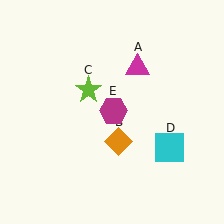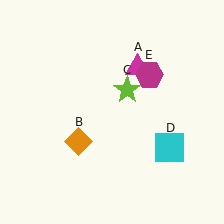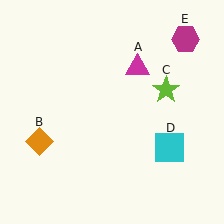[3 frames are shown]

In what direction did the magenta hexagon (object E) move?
The magenta hexagon (object E) moved up and to the right.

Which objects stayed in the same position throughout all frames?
Magenta triangle (object A) and cyan square (object D) remained stationary.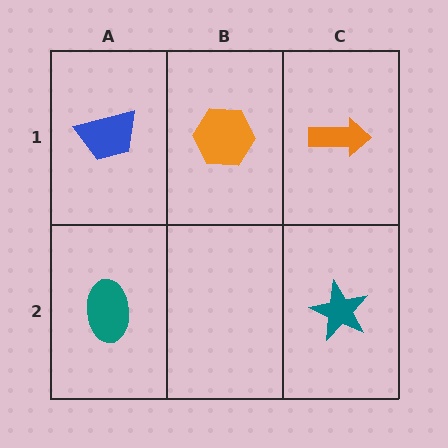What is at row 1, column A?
A blue trapezoid.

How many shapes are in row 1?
3 shapes.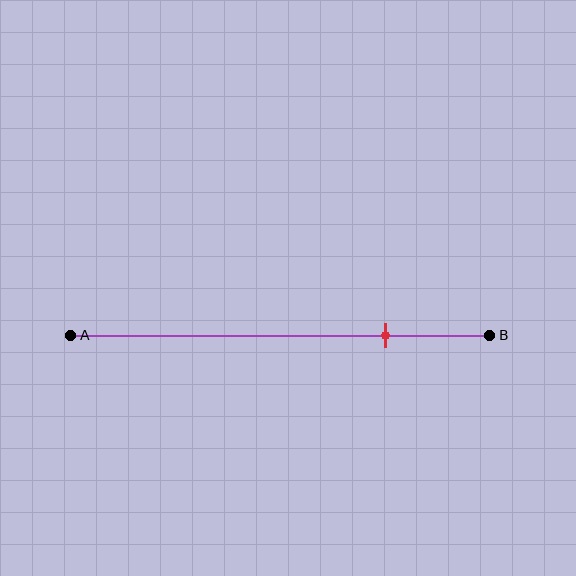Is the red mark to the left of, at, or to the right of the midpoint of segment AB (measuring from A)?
The red mark is to the right of the midpoint of segment AB.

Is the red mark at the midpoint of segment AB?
No, the mark is at about 75% from A, not at the 50% midpoint.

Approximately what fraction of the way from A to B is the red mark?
The red mark is approximately 75% of the way from A to B.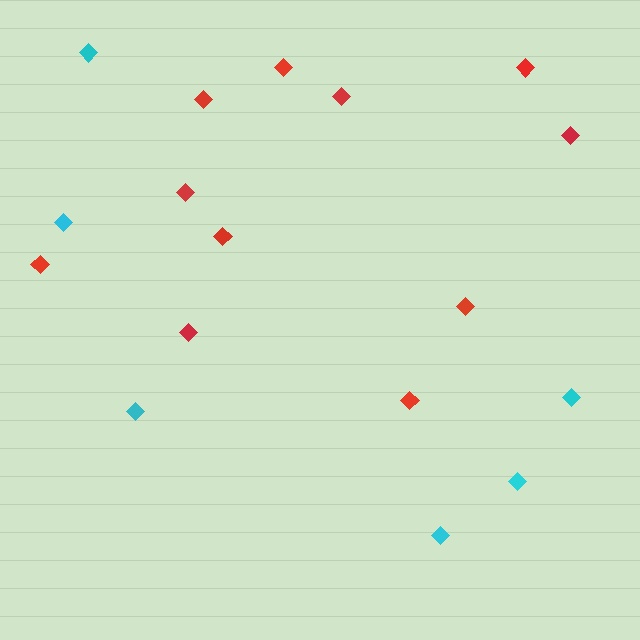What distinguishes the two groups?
There are 2 groups: one group of red diamonds (11) and one group of cyan diamonds (6).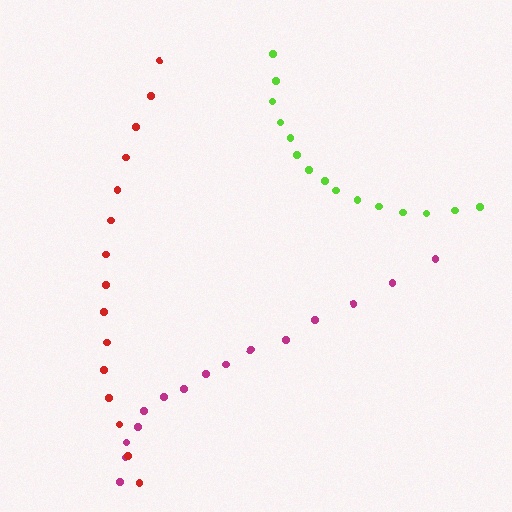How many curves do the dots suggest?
There are 3 distinct paths.